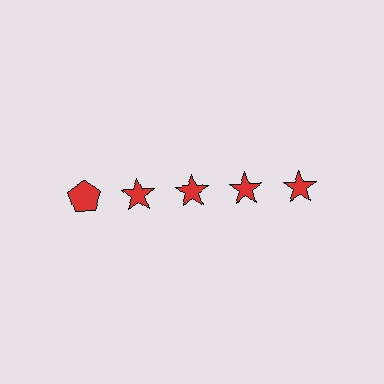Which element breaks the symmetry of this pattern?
The red pentagon in the top row, leftmost column breaks the symmetry. All other shapes are red stars.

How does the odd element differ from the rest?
It has a different shape: pentagon instead of star.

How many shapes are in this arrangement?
There are 5 shapes arranged in a grid pattern.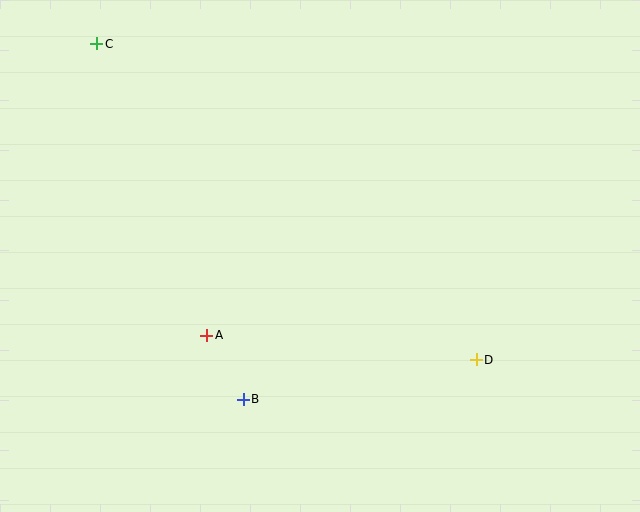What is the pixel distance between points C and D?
The distance between C and D is 494 pixels.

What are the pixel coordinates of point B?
Point B is at (243, 399).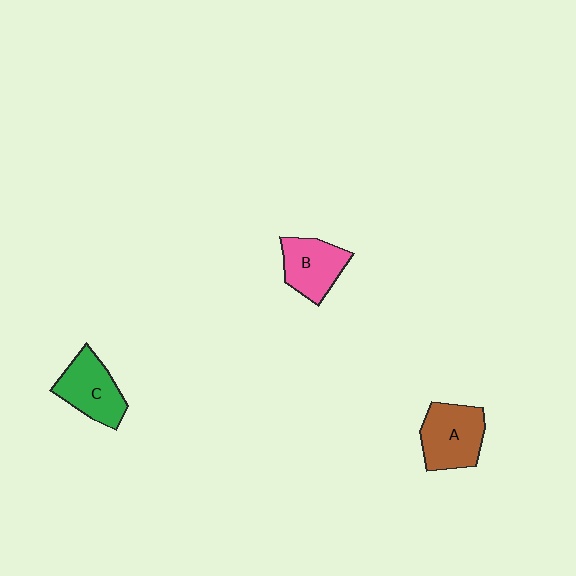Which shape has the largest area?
Shape A (brown).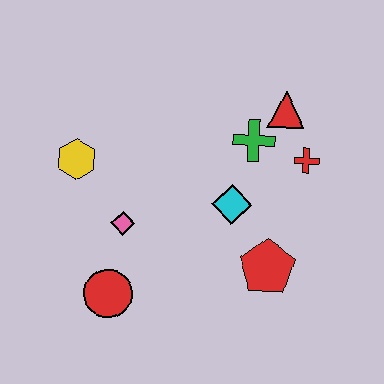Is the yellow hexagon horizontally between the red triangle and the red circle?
No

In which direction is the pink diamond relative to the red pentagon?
The pink diamond is to the left of the red pentagon.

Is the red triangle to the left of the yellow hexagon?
No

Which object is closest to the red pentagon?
The cyan diamond is closest to the red pentagon.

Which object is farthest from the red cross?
The red circle is farthest from the red cross.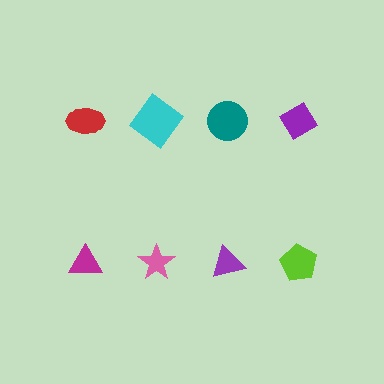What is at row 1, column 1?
A red ellipse.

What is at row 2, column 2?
A pink star.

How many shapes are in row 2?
4 shapes.